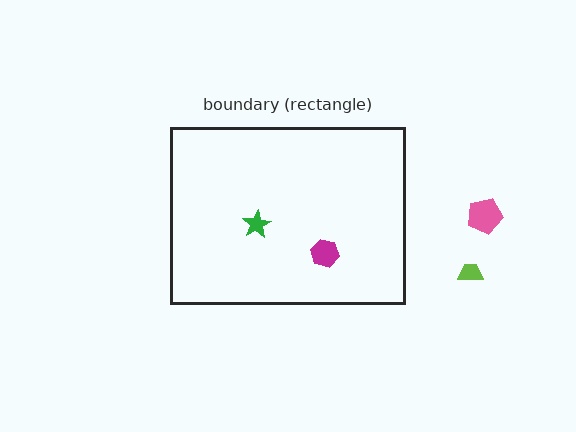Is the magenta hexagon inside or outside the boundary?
Inside.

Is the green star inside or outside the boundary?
Inside.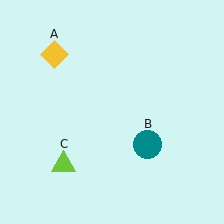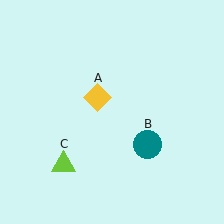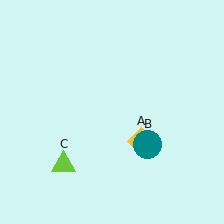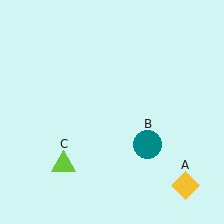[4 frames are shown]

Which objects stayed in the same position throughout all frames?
Teal circle (object B) and lime triangle (object C) remained stationary.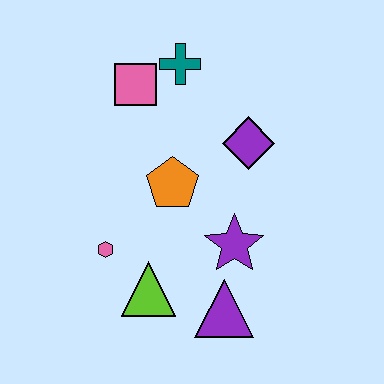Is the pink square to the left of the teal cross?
Yes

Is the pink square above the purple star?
Yes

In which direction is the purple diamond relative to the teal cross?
The purple diamond is below the teal cross.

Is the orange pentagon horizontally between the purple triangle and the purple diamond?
No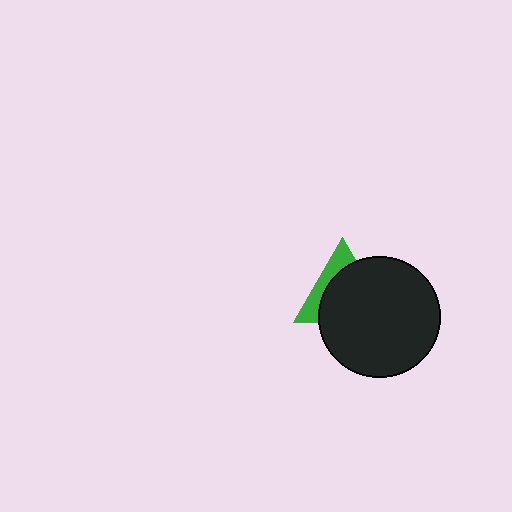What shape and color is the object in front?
The object in front is a black circle.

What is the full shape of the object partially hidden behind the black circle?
The partially hidden object is a green triangle.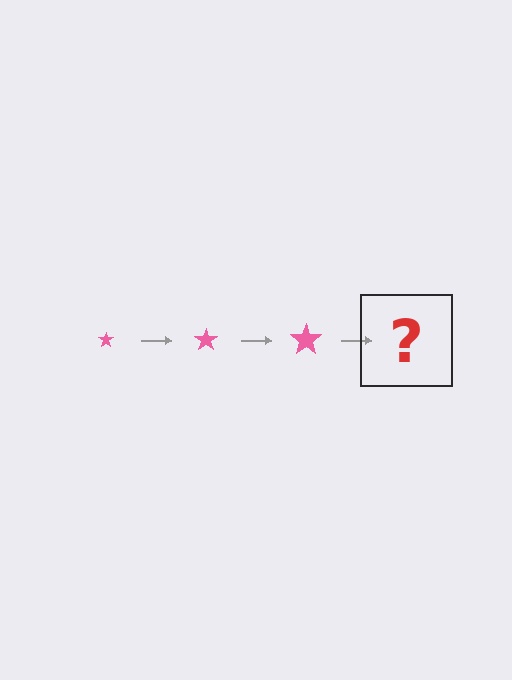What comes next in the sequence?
The next element should be a pink star, larger than the previous one.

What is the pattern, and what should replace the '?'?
The pattern is that the star gets progressively larger each step. The '?' should be a pink star, larger than the previous one.